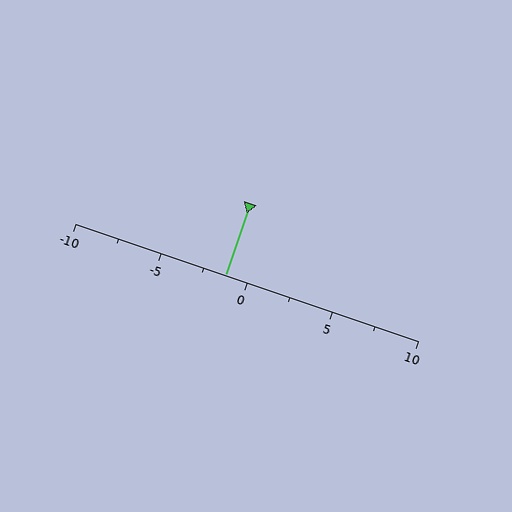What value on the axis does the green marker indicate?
The marker indicates approximately -1.2.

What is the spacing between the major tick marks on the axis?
The major ticks are spaced 5 apart.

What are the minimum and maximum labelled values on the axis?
The axis runs from -10 to 10.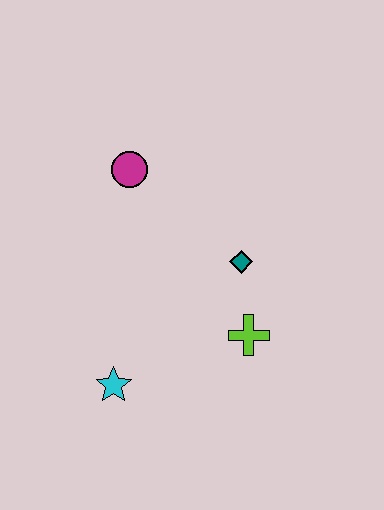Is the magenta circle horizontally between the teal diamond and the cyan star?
Yes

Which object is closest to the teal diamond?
The lime cross is closest to the teal diamond.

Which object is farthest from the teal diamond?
The cyan star is farthest from the teal diamond.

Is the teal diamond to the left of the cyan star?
No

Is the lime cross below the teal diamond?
Yes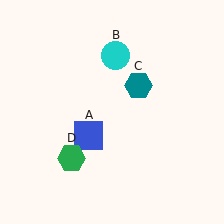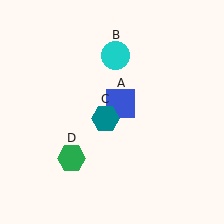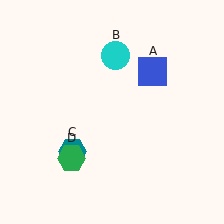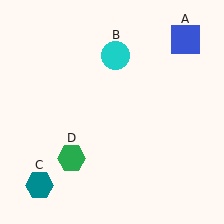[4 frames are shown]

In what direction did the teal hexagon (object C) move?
The teal hexagon (object C) moved down and to the left.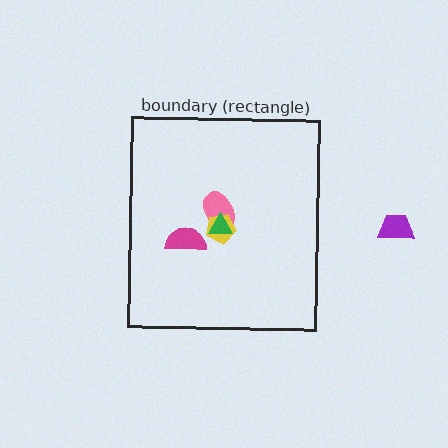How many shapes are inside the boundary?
4 inside, 1 outside.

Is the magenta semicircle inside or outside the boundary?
Inside.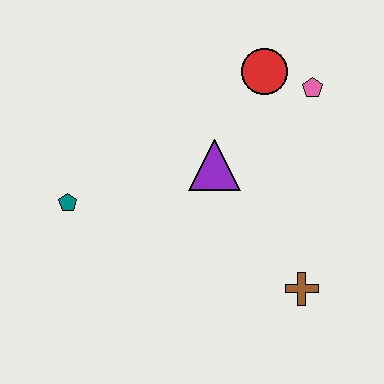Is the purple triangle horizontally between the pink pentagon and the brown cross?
No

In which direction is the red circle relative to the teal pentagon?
The red circle is to the right of the teal pentagon.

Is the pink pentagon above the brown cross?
Yes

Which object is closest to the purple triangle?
The red circle is closest to the purple triangle.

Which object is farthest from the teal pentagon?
The pink pentagon is farthest from the teal pentagon.